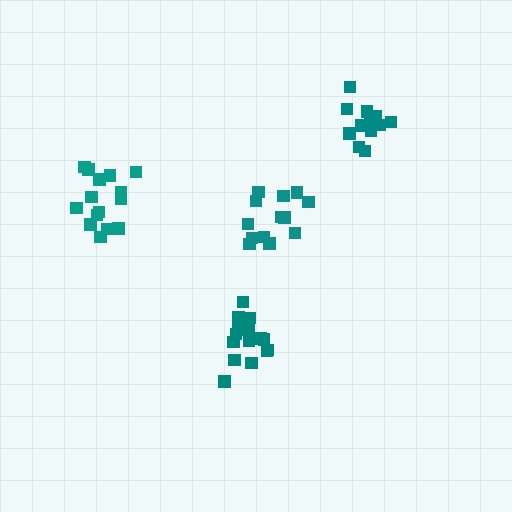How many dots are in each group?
Group 1: 15 dots, Group 2: 12 dots, Group 3: 13 dots, Group 4: 15 dots (55 total).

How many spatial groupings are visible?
There are 4 spatial groupings.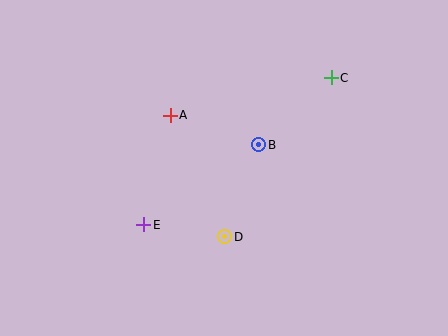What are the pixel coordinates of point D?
Point D is at (225, 237).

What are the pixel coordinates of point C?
Point C is at (331, 78).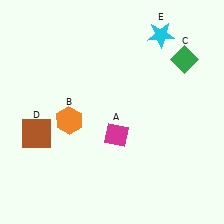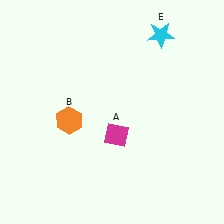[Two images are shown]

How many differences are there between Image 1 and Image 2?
There are 2 differences between the two images.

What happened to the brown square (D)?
The brown square (D) was removed in Image 2. It was in the bottom-left area of Image 1.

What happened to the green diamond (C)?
The green diamond (C) was removed in Image 2. It was in the top-right area of Image 1.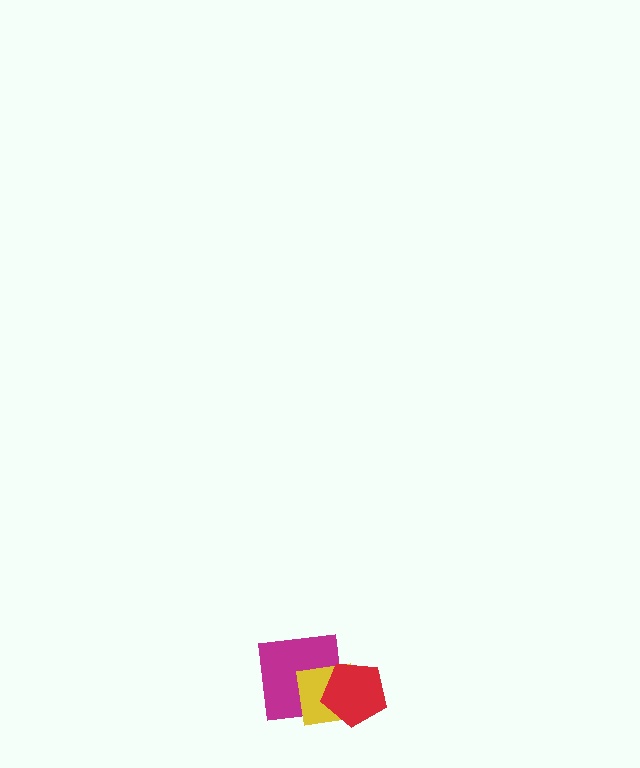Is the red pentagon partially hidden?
No, no other shape covers it.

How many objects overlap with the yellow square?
2 objects overlap with the yellow square.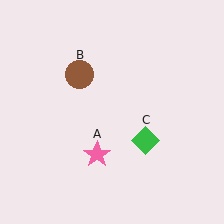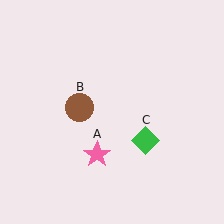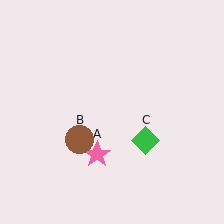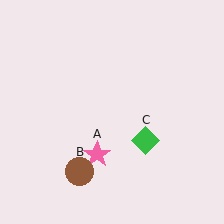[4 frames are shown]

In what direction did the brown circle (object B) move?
The brown circle (object B) moved down.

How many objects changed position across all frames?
1 object changed position: brown circle (object B).